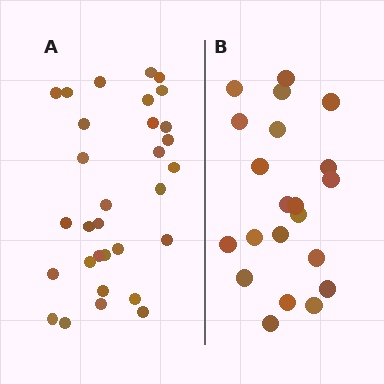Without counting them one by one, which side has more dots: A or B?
Region A (the left region) has more dots.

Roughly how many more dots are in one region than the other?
Region A has roughly 10 or so more dots than region B.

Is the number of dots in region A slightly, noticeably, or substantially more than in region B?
Region A has substantially more. The ratio is roughly 1.5 to 1.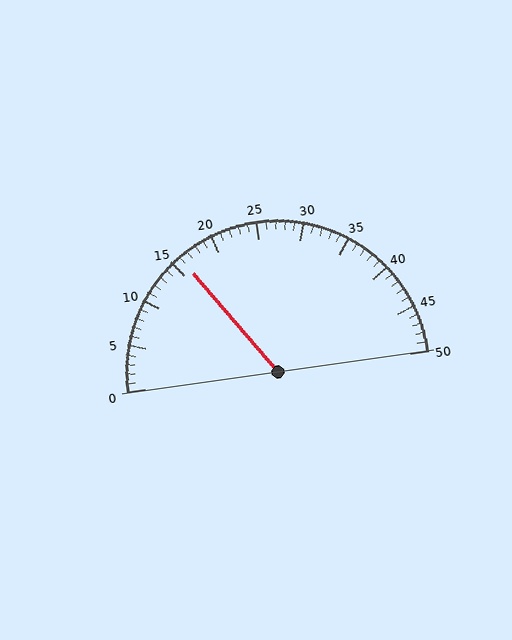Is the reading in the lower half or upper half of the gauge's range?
The reading is in the lower half of the range (0 to 50).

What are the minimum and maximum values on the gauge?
The gauge ranges from 0 to 50.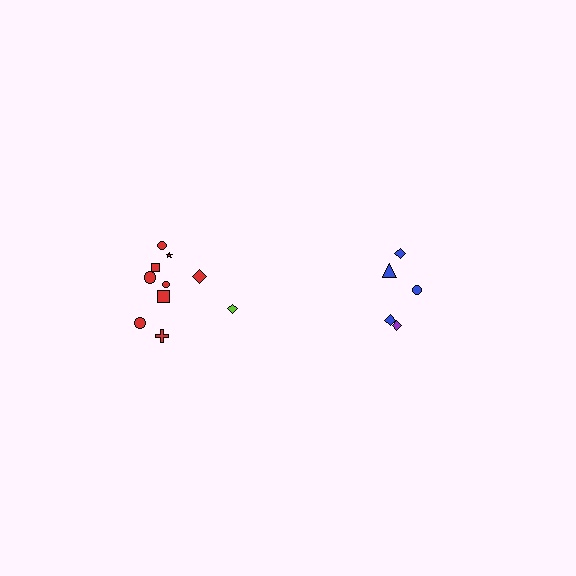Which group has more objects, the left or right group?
The left group.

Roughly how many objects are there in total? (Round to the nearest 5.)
Roughly 15 objects in total.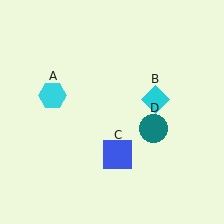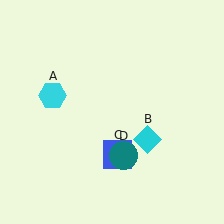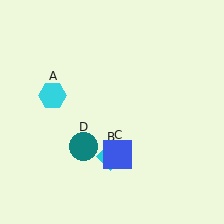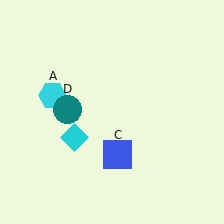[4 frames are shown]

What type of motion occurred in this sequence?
The cyan diamond (object B), teal circle (object D) rotated clockwise around the center of the scene.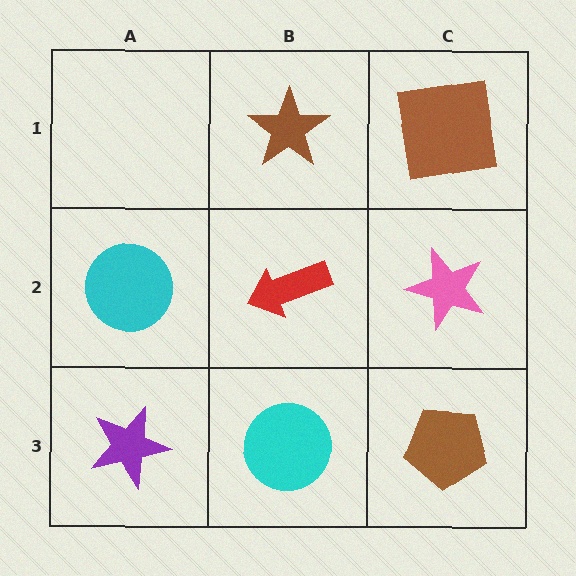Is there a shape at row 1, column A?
No, that cell is empty.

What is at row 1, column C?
A brown square.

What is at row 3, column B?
A cyan circle.